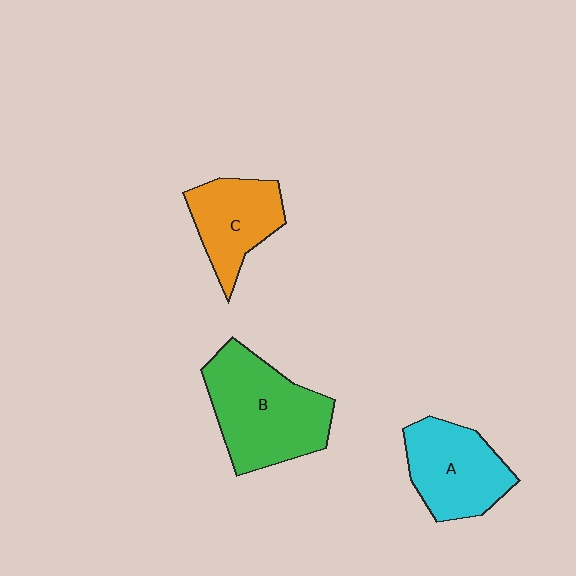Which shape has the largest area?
Shape B (green).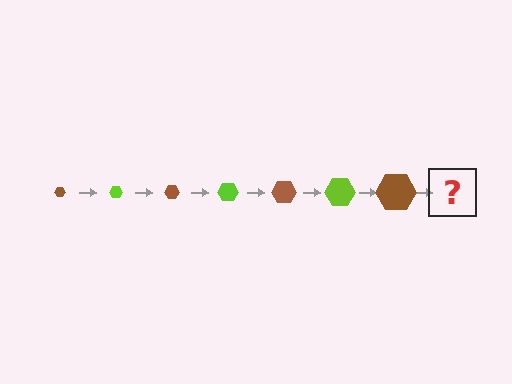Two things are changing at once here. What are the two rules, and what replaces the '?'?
The two rules are that the hexagon grows larger each step and the color cycles through brown and lime. The '?' should be a lime hexagon, larger than the previous one.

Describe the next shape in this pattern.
It should be a lime hexagon, larger than the previous one.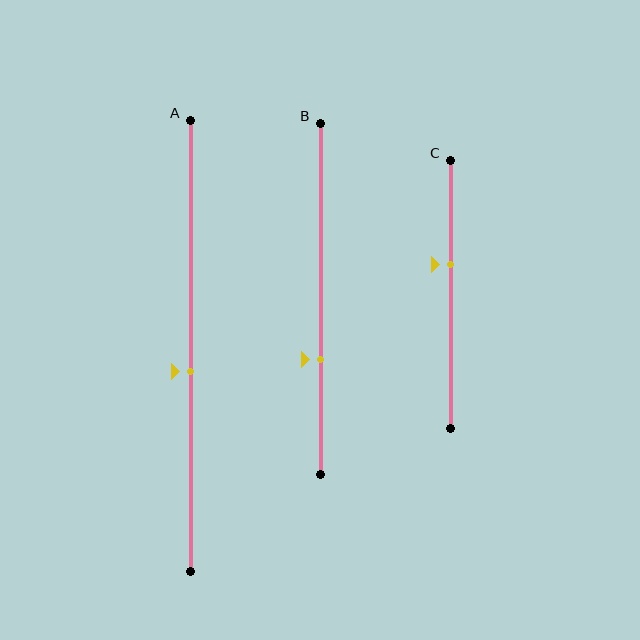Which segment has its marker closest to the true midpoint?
Segment A has its marker closest to the true midpoint.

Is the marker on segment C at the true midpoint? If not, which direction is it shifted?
No, the marker on segment C is shifted upward by about 11% of the segment length.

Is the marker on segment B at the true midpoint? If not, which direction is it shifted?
No, the marker on segment B is shifted downward by about 17% of the segment length.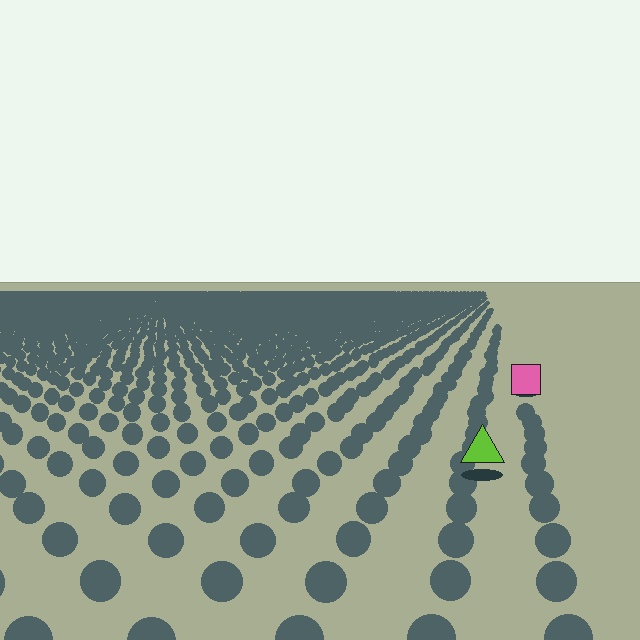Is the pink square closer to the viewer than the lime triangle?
No. The lime triangle is closer — you can tell from the texture gradient: the ground texture is coarser near it.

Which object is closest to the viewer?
The lime triangle is closest. The texture marks near it are larger and more spread out.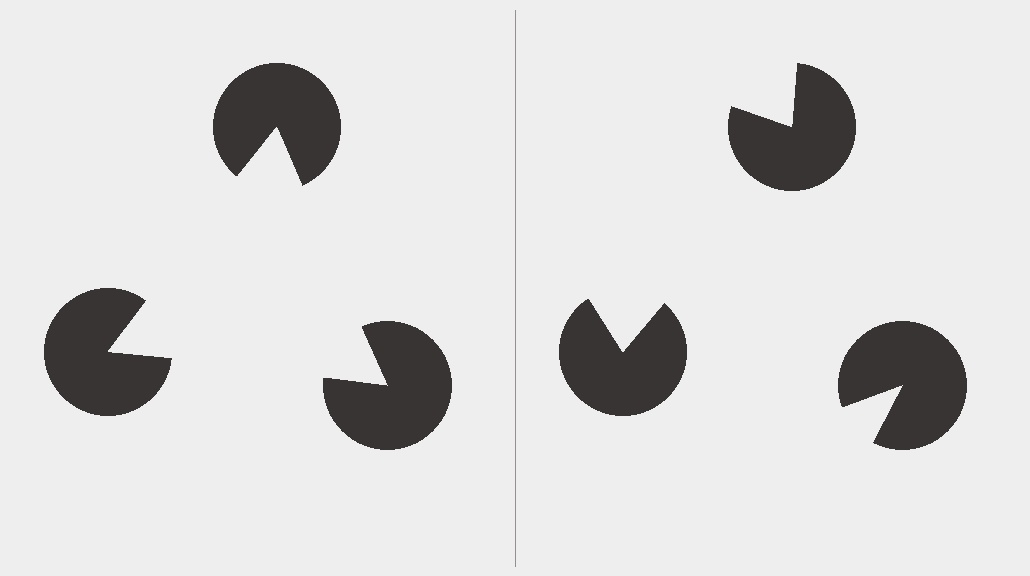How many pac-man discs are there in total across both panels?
6 — 3 on each side.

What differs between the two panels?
The pac-man discs are positioned identically on both sides; only the wedge orientations differ. On the left they align to a triangle; on the right they are misaligned.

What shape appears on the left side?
An illusory triangle.